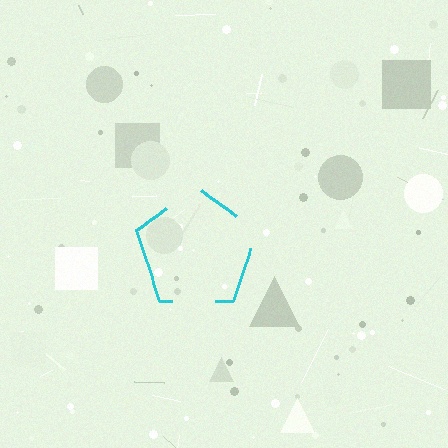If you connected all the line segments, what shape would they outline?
They would outline a pentagon.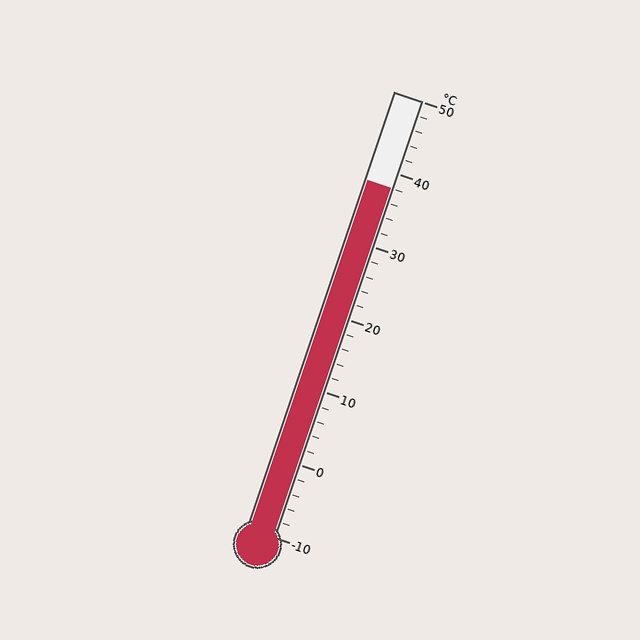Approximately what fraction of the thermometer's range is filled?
The thermometer is filled to approximately 80% of its range.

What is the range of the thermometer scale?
The thermometer scale ranges from -10°C to 50°C.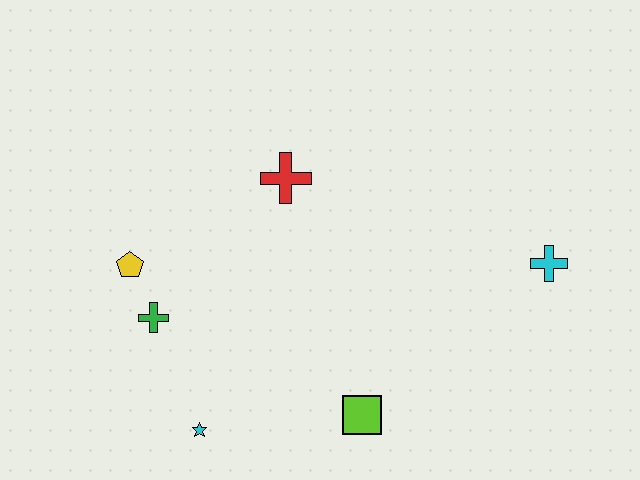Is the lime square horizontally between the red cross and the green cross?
No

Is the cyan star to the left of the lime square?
Yes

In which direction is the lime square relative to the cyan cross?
The lime square is to the left of the cyan cross.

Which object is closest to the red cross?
The yellow pentagon is closest to the red cross.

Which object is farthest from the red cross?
The cyan cross is farthest from the red cross.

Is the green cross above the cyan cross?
No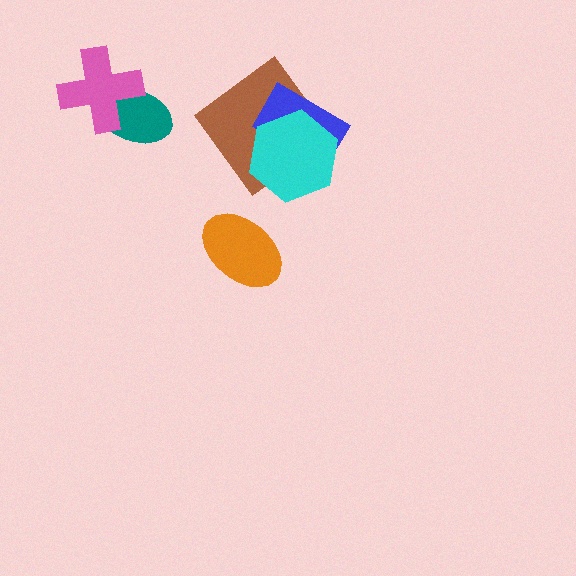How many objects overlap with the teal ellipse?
1 object overlaps with the teal ellipse.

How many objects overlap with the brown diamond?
2 objects overlap with the brown diamond.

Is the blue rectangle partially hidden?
Yes, it is partially covered by another shape.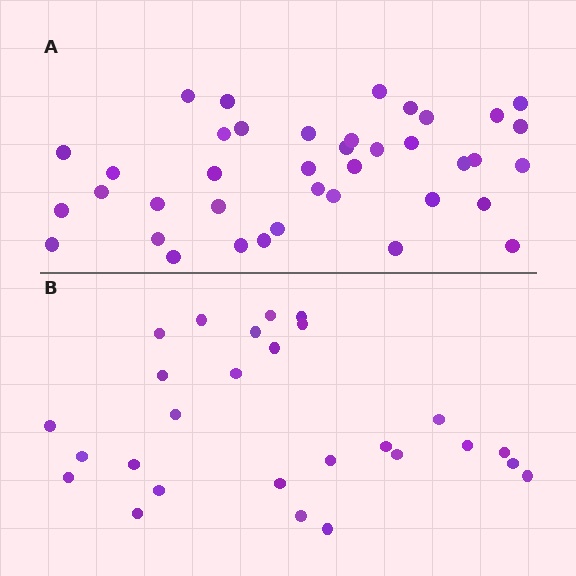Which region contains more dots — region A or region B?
Region A (the top region) has more dots.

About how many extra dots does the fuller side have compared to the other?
Region A has roughly 12 or so more dots than region B.